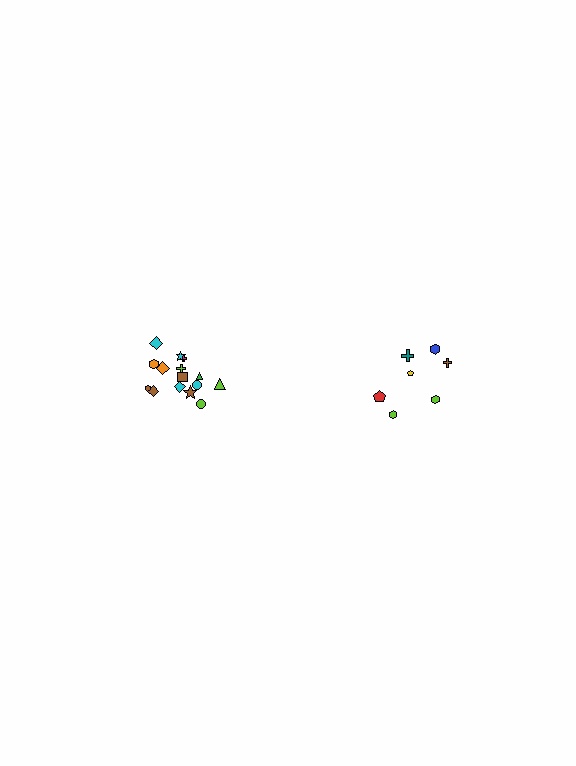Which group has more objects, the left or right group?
The left group.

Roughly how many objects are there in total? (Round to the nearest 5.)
Roughly 20 objects in total.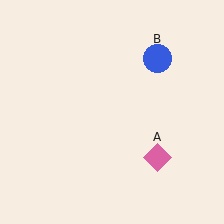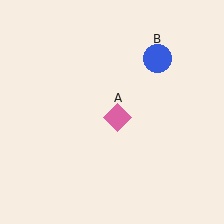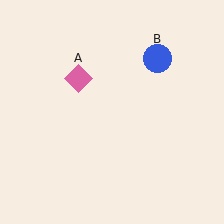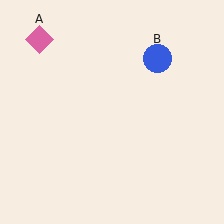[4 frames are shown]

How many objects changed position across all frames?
1 object changed position: pink diamond (object A).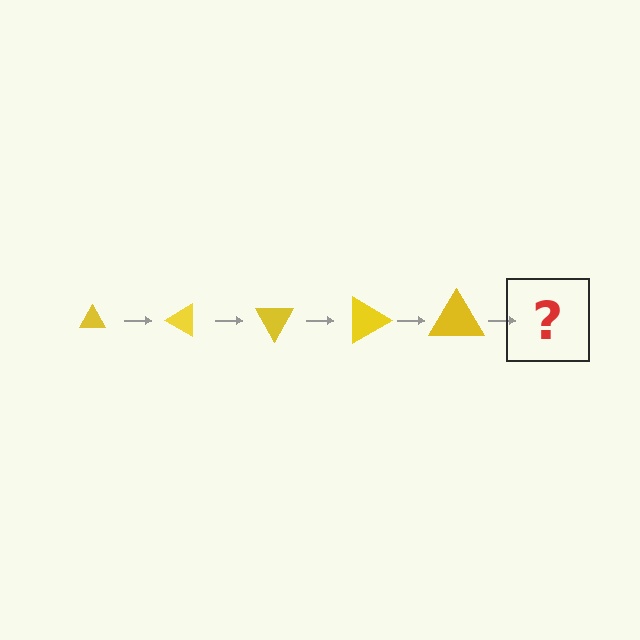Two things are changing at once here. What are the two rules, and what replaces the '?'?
The two rules are that the triangle grows larger each step and it rotates 30 degrees each step. The '?' should be a triangle, larger than the previous one and rotated 150 degrees from the start.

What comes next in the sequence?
The next element should be a triangle, larger than the previous one and rotated 150 degrees from the start.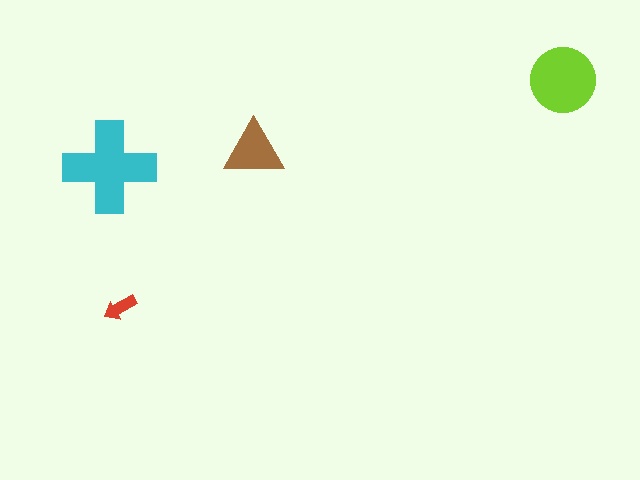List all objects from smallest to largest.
The red arrow, the brown triangle, the lime circle, the cyan cross.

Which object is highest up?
The lime circle is topmost.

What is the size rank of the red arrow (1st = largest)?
4th.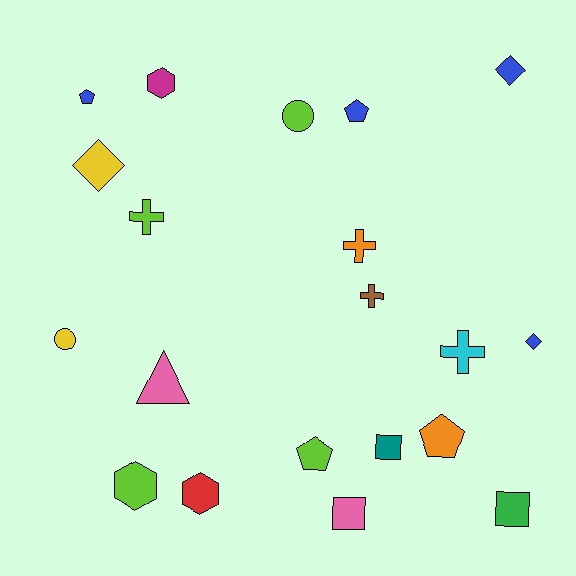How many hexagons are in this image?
There are 3 hexagons.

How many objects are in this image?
There are 20 objects.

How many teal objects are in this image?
There is 1 teal object.